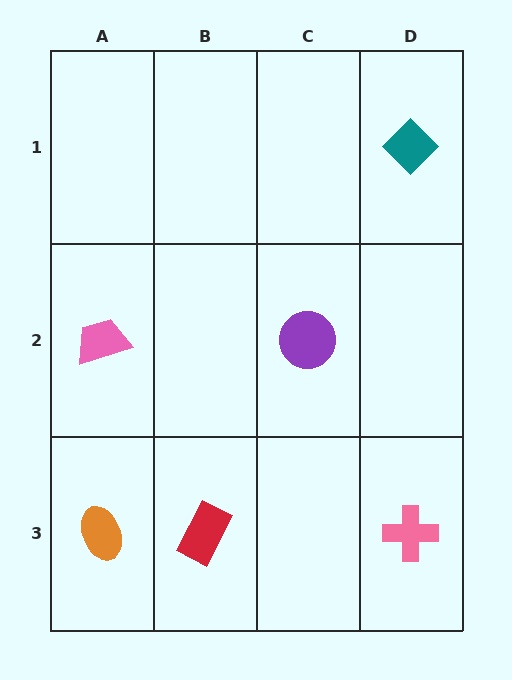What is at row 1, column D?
A teal diamond.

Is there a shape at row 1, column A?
No, that cell is empty.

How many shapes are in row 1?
1 shape.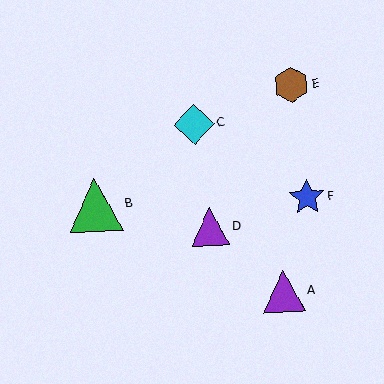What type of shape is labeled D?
Shape D is a purple triangle.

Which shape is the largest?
The green triangle (labeled B) is the largest.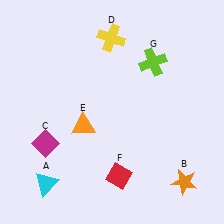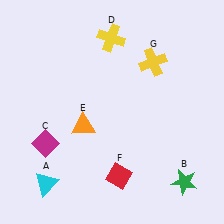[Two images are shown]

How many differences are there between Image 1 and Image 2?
There are 2 differences between the two images.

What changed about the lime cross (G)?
In Image 1, G is lime. In Image 2, it changed to yellow.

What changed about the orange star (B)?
In Image 1, B is orange. In Image 2, it changed to green.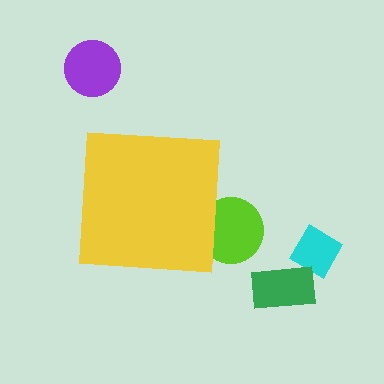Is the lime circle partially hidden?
Yes, the lime circle is partially hidden behind the yellow square.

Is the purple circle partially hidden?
No, the purple circle is fully visible.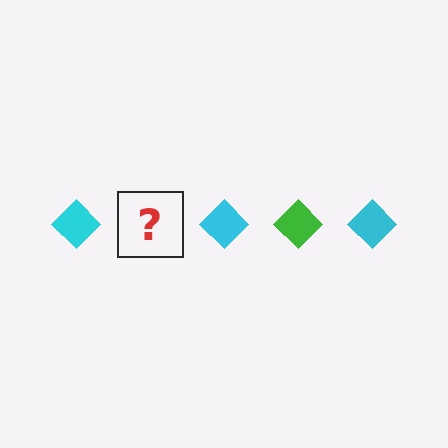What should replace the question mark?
The question mark should be replaced with a green diamond.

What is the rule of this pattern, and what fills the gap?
The rule is that the pattern cycles through cyan, green diamonds. The gap should be filled with a green diamond.